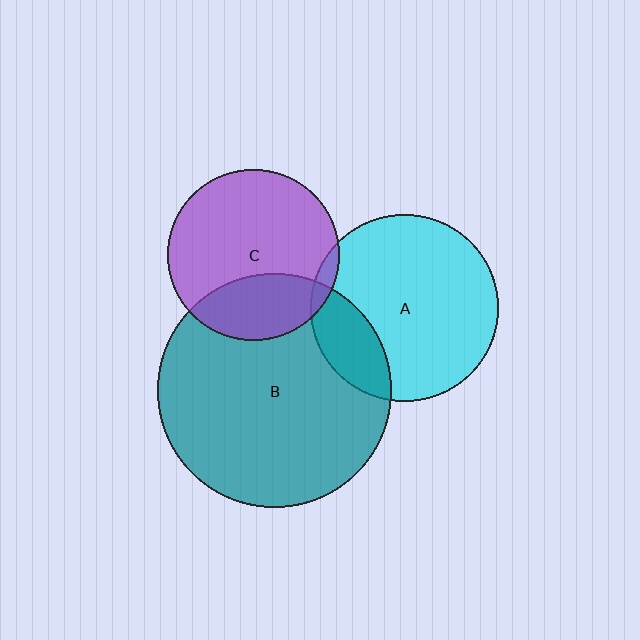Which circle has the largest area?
Circle B (teal).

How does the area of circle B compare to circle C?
Approximately 1.9 times.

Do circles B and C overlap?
Yes.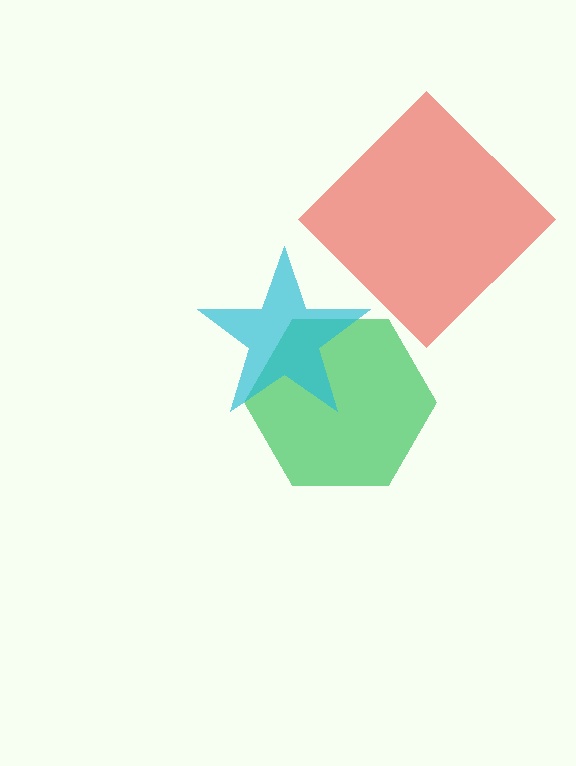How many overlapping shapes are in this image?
There are 3 overlapping shapes in the image.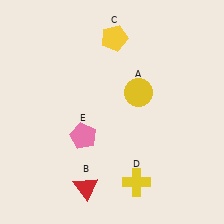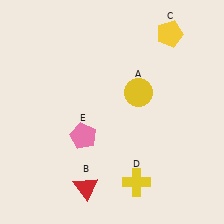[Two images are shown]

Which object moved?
The yellow pentagon (C) moved right.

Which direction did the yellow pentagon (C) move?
The yellow pentagon (C) moved right.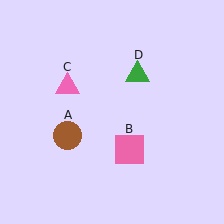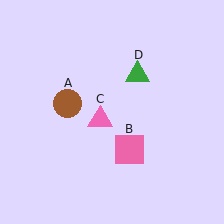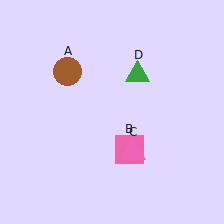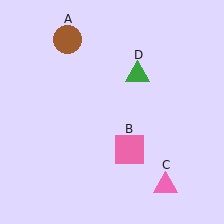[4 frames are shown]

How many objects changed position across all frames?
2 objects changed position: brown circle (object A), pink triangle (object C).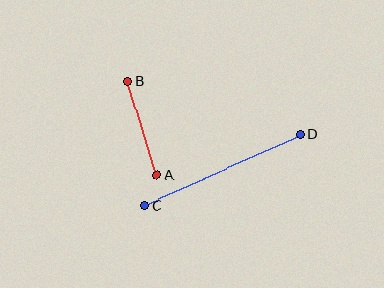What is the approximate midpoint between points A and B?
The midpoint is at approximately (143, 128) pixels.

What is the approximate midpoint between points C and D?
The midpoint is at approximately (222, 170) pixels.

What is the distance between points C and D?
The distance is approximately 171 pixels.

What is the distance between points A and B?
The distance is approximately 98 pixels.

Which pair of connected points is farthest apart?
Points C and D are farthest apart.